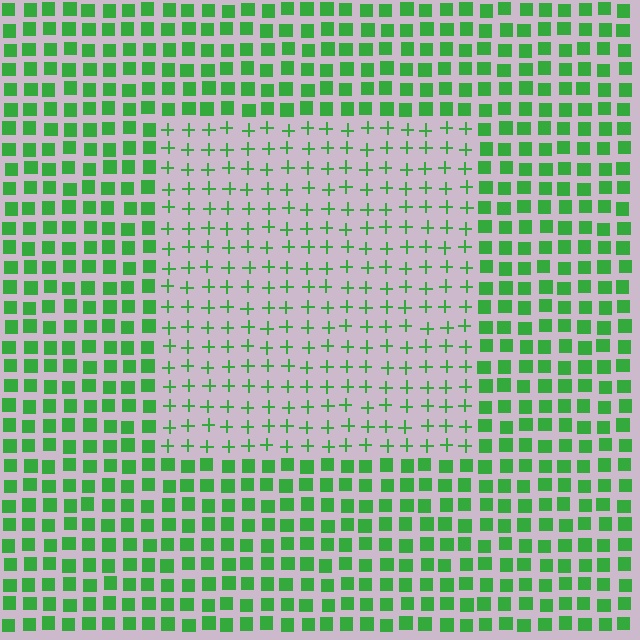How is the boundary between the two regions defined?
The boundary is defined by a change in element shape: plus signs inside vs. squares outside. All elements share the same color and spacing.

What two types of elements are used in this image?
The image uses plus signs inside the rectangle region and squares outside it.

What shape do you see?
I see a rectangle.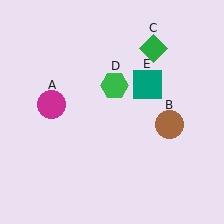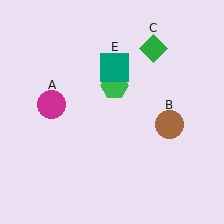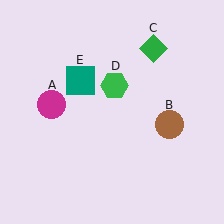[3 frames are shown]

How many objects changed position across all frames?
1 object changed position: teal square (object E).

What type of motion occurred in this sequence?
The teal square (object E) rotated counterclockwise around the center of the scene.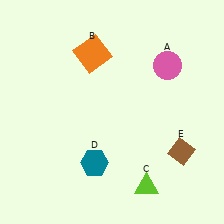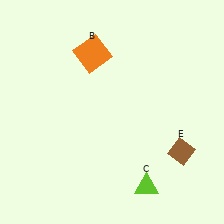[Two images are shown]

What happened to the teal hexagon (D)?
The teal hexagon (D) was removed in Image 2. It was in the bottom-left area of Image 1.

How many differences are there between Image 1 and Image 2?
There are 2 differences between the two images.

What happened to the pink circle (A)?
The pink circle (A) was removed in Image 2. It was in the top-right area of Image 1.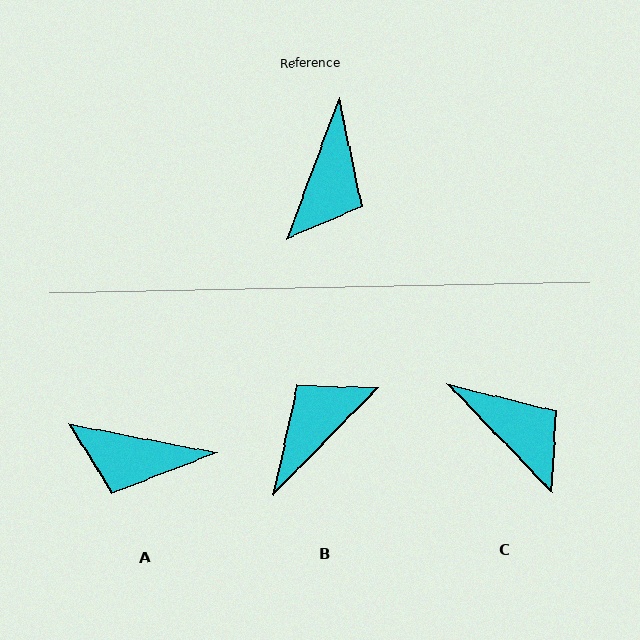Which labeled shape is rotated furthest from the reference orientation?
B, about 156 degrees away.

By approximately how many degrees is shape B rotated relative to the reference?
Approximately 156 degrees counter-clockwise.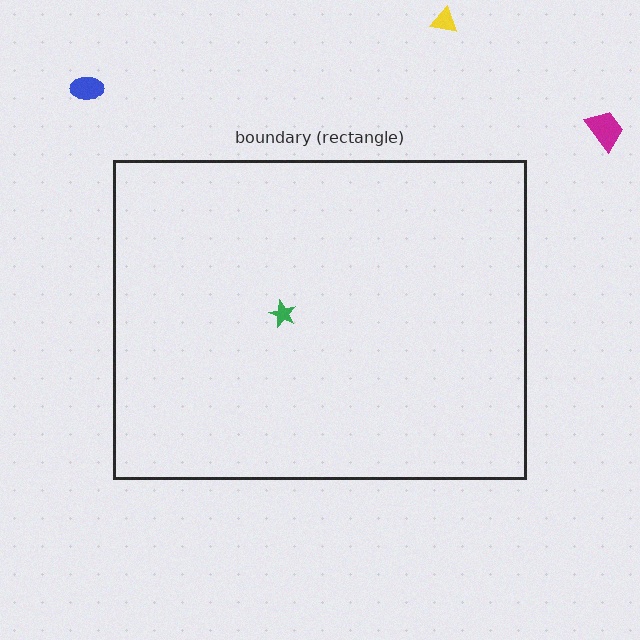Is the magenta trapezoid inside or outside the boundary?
Outside.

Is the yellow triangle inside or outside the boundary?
Outside.